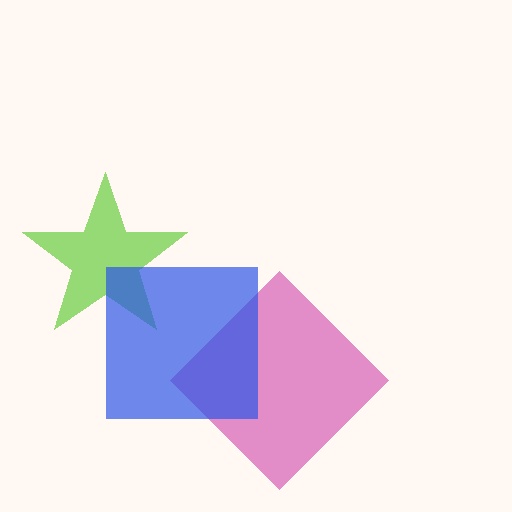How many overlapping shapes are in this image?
There are 3 overlapping shapes in the image.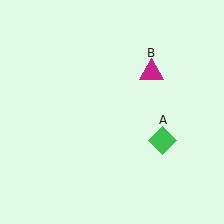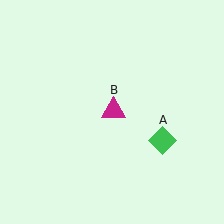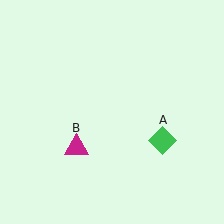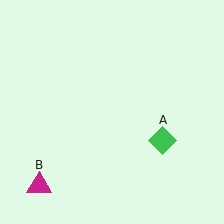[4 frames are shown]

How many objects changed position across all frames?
1 object changed position: magenta triangle (object B).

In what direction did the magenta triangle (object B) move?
The magenta triangle (object B) moved down and to the left.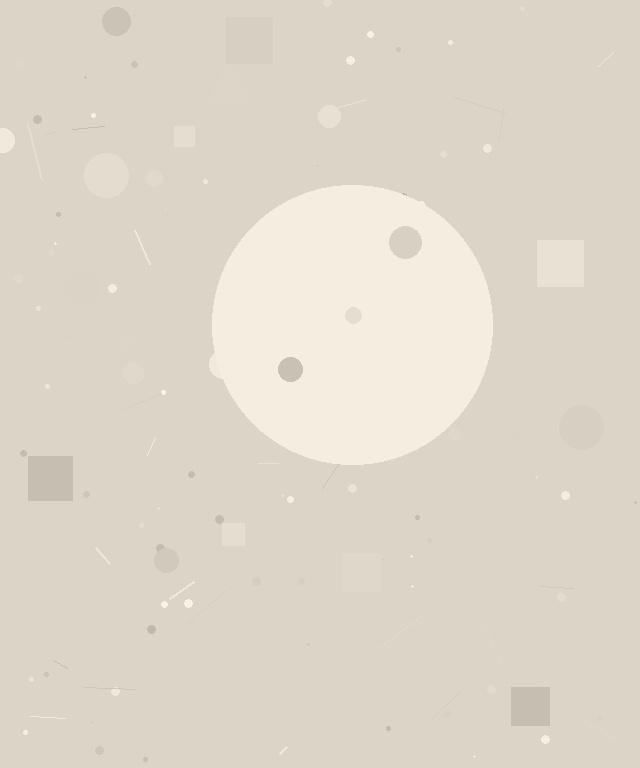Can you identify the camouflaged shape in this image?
The camouflaged shape is a circle.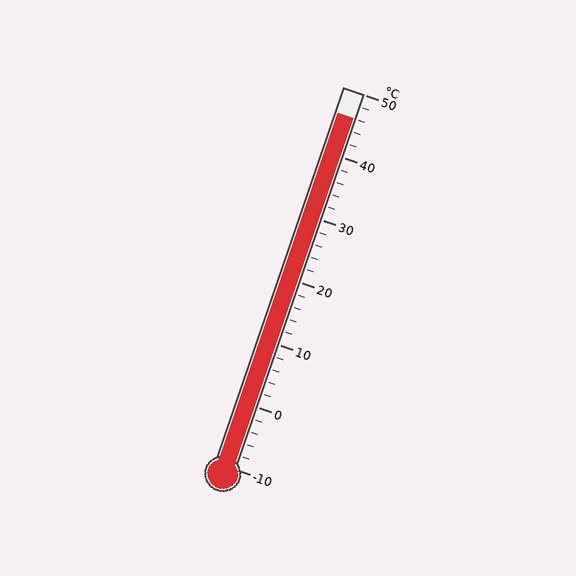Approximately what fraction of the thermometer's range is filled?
The thermometer is filled to approximately 95% of its range.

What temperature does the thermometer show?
The thermometer shows approximately 46°C.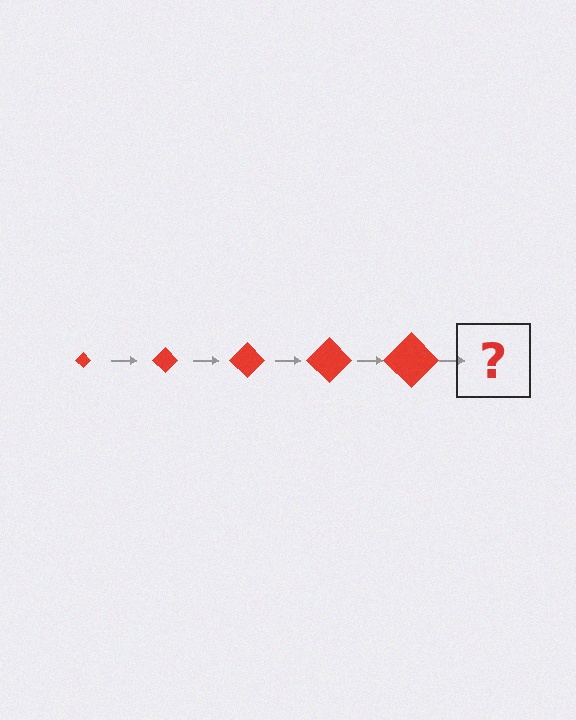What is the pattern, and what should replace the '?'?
The pattern is that the diamond gets progressively larger each step. The '?' should be a red diamond, larger than the previous one.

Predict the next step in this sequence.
The next step is a red diamond, larger than the previous one.